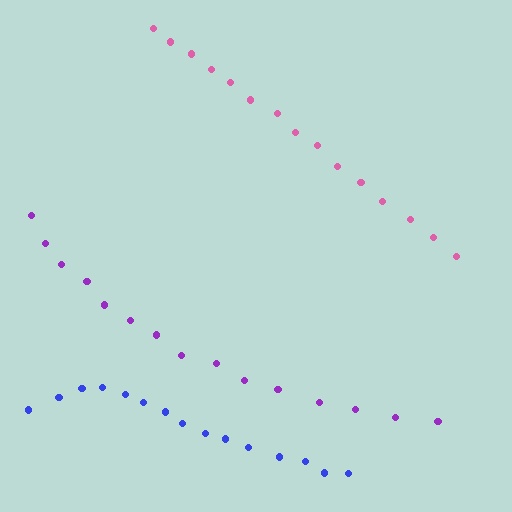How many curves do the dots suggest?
There are 3 distinct paths.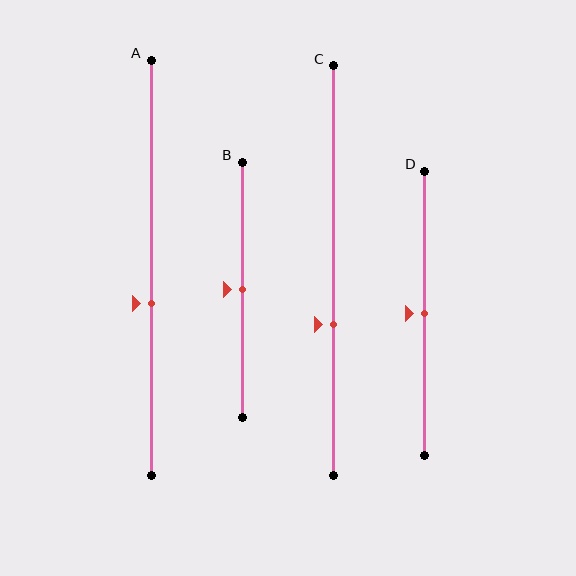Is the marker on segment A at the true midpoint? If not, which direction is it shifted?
No, the marker on segment A is shifted downward by about 9% of the segment length.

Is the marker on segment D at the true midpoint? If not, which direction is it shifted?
Yes, the marker on segment D is at the true midpoint.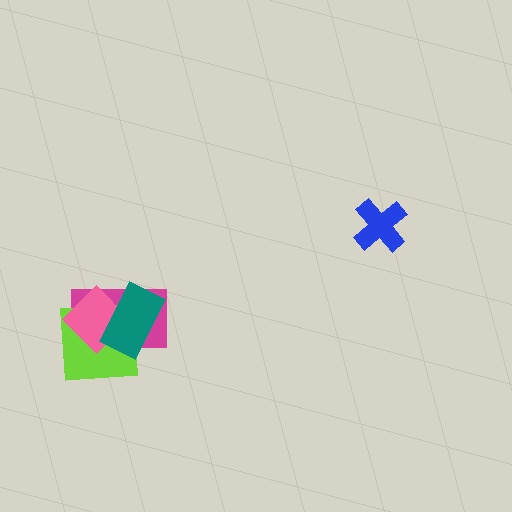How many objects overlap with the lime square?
3 objects overlap with the lime square.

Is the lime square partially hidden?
Yes, it is partially covered by another shape.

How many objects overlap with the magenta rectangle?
3 objects overlap with the magenta rectangle.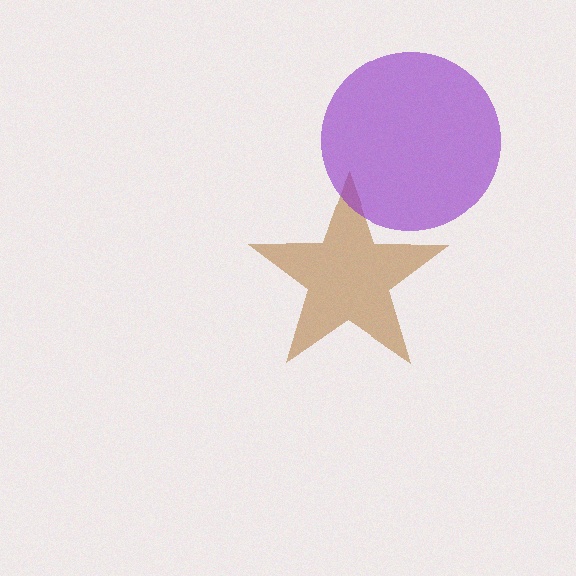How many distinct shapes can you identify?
There are 2 distinct shapes: a brown star, a purple circle.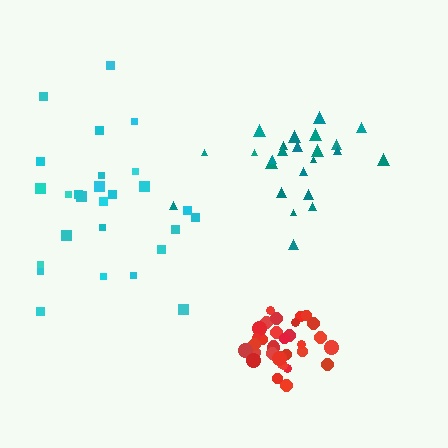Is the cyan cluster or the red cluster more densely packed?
Red.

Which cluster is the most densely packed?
Red.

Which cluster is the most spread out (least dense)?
Cyan.